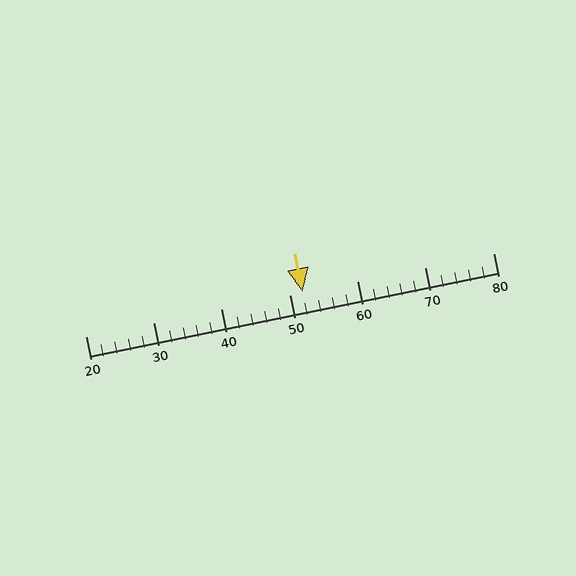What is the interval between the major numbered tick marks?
The major tick marks are spaced 10 units apart.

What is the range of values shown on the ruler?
The ruler shows values from 20 to 80.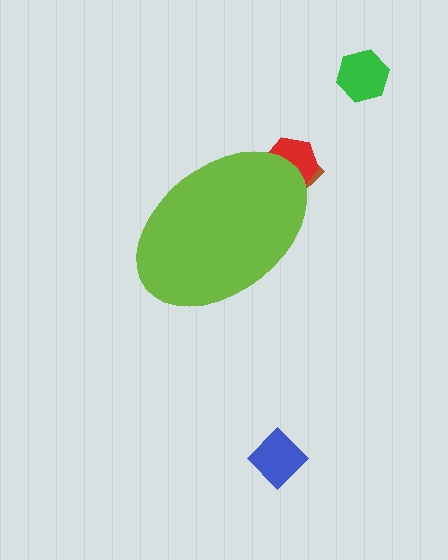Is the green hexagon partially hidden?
No, the green hexagon is fully visible.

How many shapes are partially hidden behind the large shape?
2 shapes are partially hidden.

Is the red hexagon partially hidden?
Yes, the red hexagon is partially hidden behind the lime ellipse.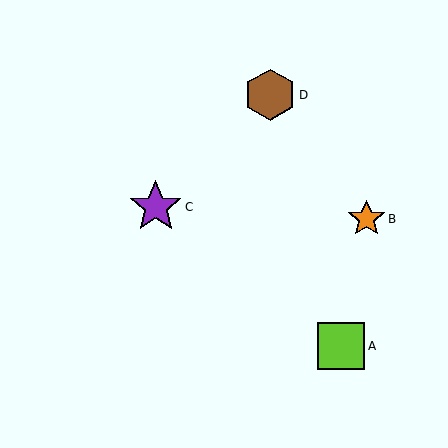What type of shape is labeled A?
Shape A is a lime square.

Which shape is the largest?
The purple star (labeled C) is the largest.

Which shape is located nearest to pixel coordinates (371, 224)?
The orange star (labeled B) at (367, 219) is nearest to that location.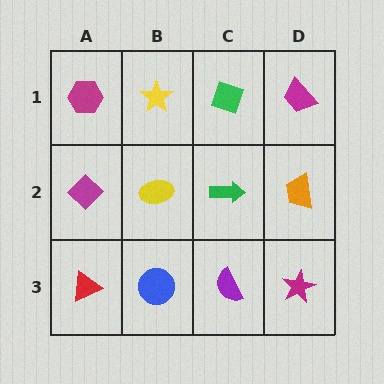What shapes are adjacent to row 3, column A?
A magenta diamond (row 2, column A), a blue circle (row 3, column B).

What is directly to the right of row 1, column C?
A magenta trapezoid.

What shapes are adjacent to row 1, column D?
An orange trapezoid (row 2, column D), a green diamond (row 1, column C).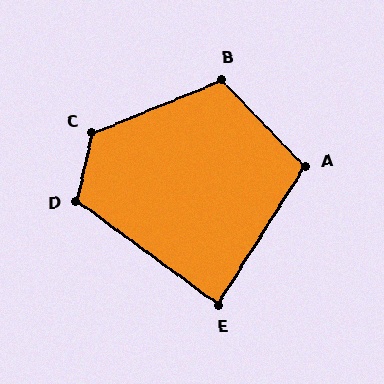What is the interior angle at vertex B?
Approximately 112 degrees (obtuse).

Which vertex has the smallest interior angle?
E, at approximately 86 degrees.